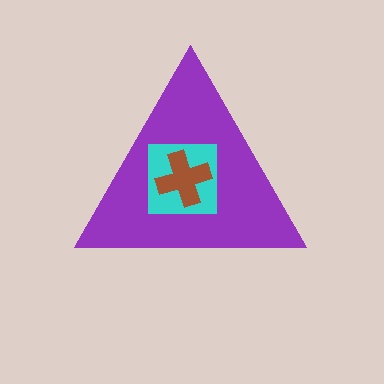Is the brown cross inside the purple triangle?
Yes.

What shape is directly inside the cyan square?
The brown cross.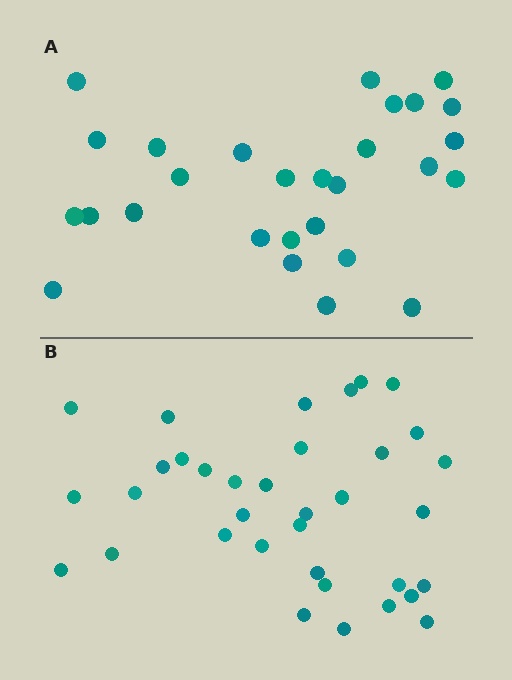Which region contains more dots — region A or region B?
Region B (the bottom region) has more dots.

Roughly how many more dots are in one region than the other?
Region B has roughly 8 or so more dots than region A.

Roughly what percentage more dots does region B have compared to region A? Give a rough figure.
About 25% more.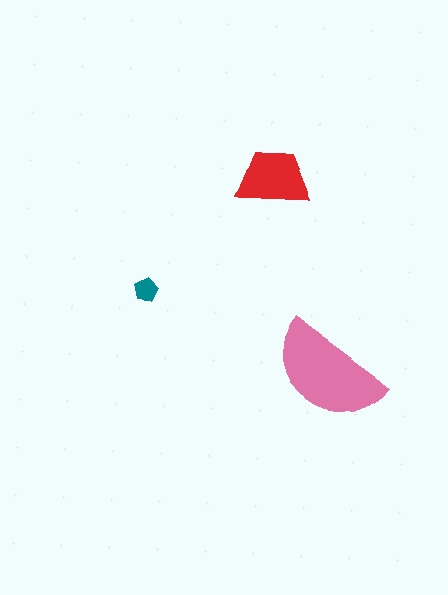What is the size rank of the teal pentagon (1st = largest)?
3rd.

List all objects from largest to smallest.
The pink semicircle, the red trapezoid, the teal pentagon.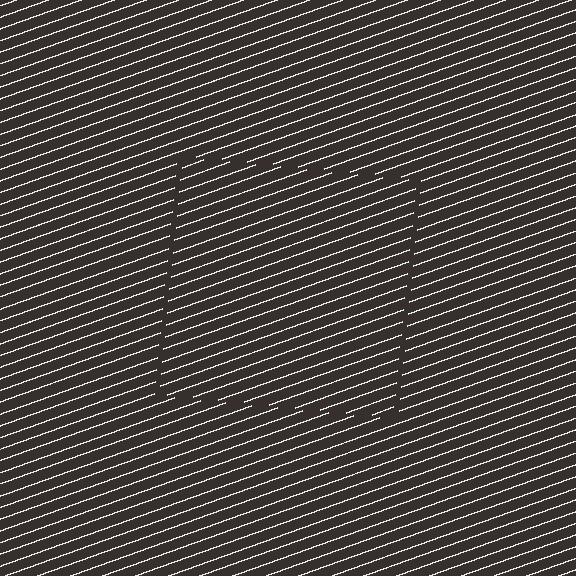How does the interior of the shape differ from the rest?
The interior of the shape contains the same grating, shifted by half a period — the contour is defined by the phase discontinuity where line-ends from the inner and outer gratings abut.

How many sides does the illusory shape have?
4 sides — the line-ends trace a square.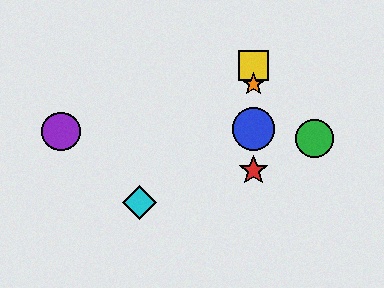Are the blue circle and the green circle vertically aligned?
No, the blue circle is at x≈253 and the green circle is at x≈314.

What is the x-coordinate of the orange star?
The orange star is at x≈253.